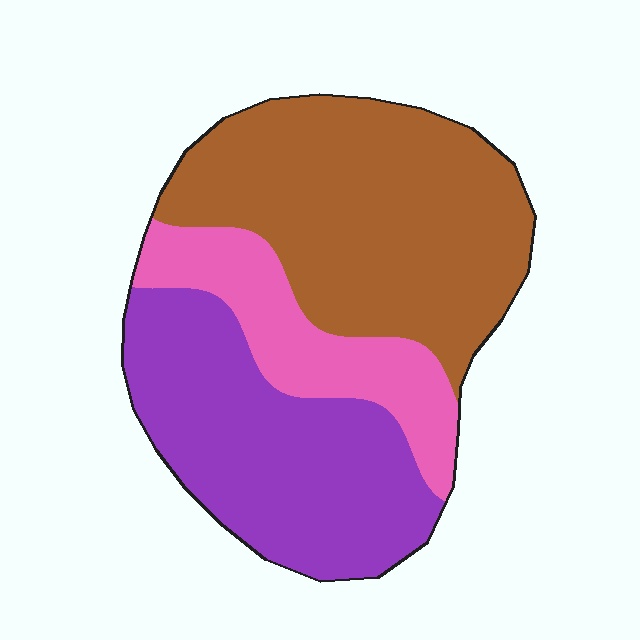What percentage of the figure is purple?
Purple covers 36% of the figure.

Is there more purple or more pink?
Purple.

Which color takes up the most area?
Brown, at roughly 45%.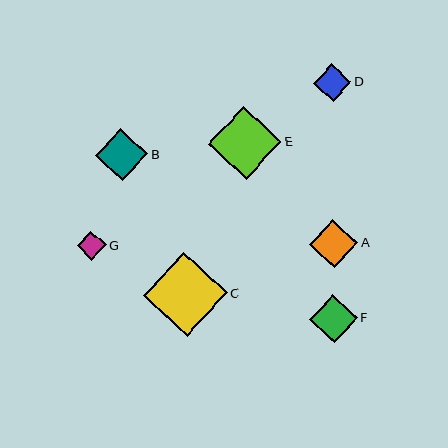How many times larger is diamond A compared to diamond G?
Diamond A is approximately 1.7 times the size of diamond G.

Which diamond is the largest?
Diamond C is the largest with a size of approximately 84 pixels.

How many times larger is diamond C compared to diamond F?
Diamond C is approximately 1.8 times the size of diamond F.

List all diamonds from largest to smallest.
From largest to smallest: C, E, B, A, F, D, G.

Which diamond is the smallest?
Diamond G is the smallest with a size of approximately 29 pixels.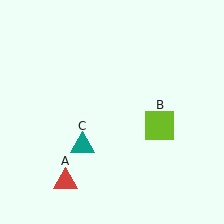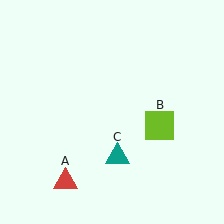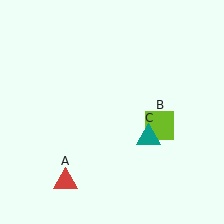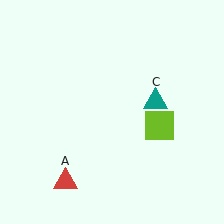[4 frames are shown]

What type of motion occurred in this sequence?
The teal triangle (object C) rotated counterclockwise around the center of the scene.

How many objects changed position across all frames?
1 object changed position: teal triangle (object C).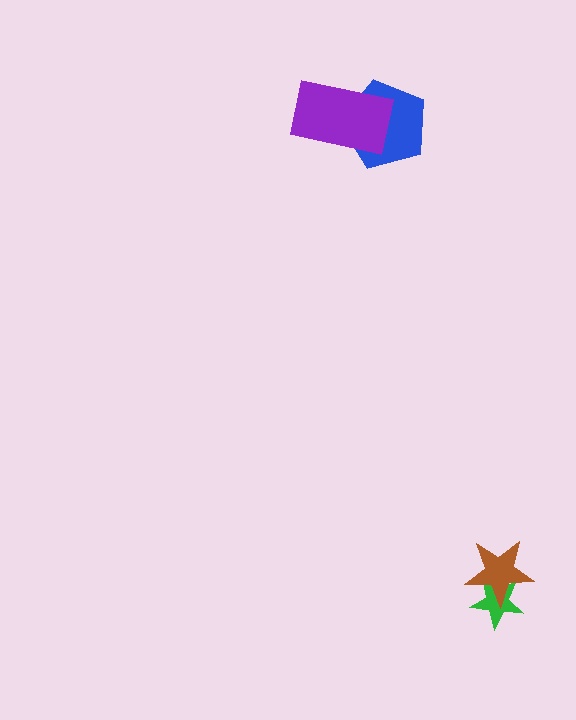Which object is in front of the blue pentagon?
The purple rectangle is in front of the blue pentagon.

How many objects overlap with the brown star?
1 object overlaps with the brown star.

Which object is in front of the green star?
The brown star is in front of the green star.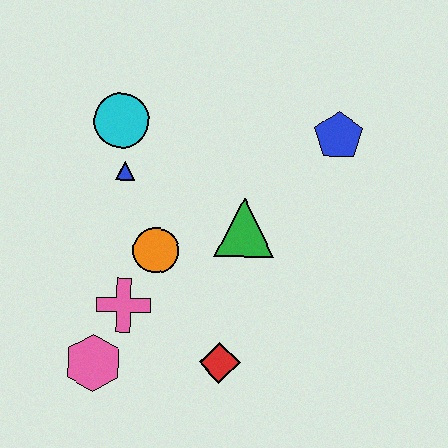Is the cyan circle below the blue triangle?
No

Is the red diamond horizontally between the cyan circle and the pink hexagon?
No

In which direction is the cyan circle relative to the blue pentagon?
The cyan circle is to the left of the blue pentagon.